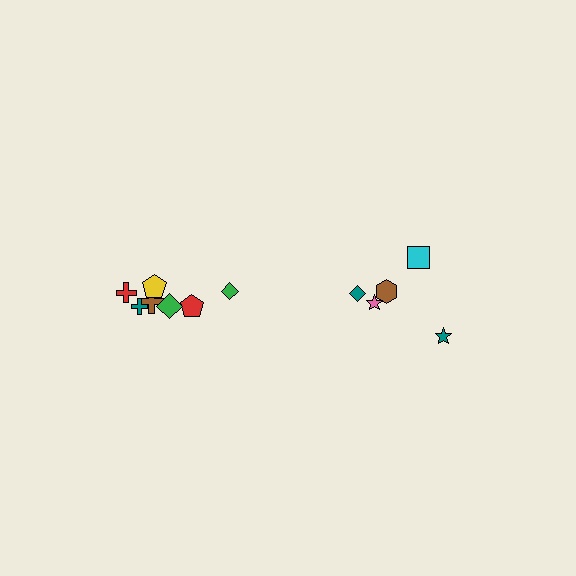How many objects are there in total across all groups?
There are 12 objects.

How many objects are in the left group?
There are 7 objects.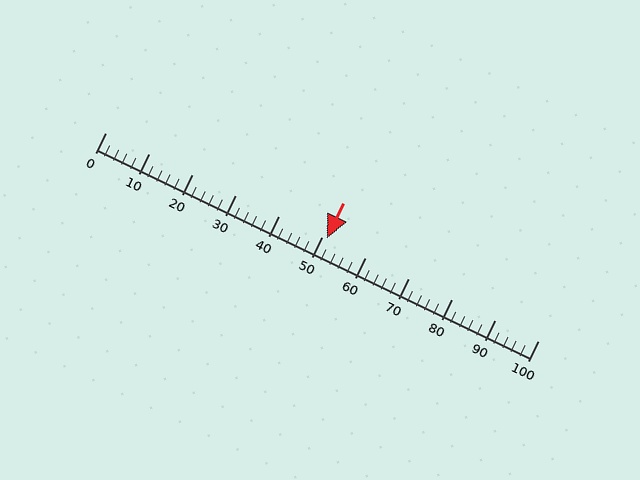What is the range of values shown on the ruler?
The ruler shows values from 0 to 100.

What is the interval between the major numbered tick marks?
The major tick marks are spaced 10 units apart.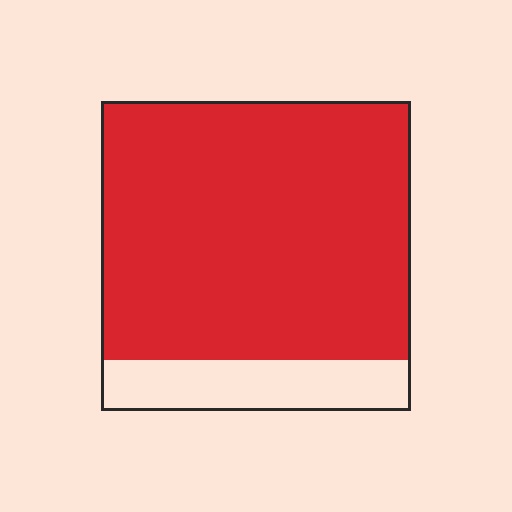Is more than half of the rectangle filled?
Yes.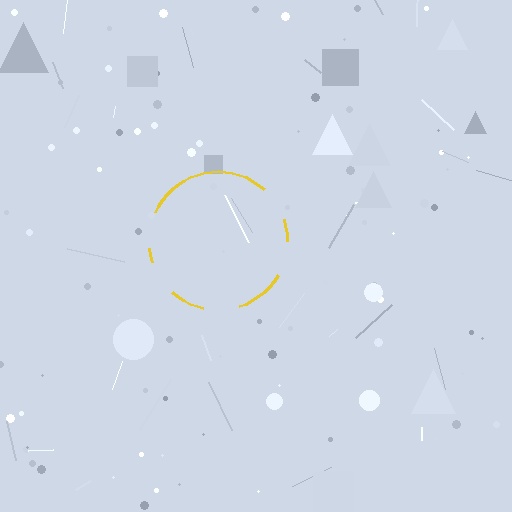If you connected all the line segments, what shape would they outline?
They would outline a circle.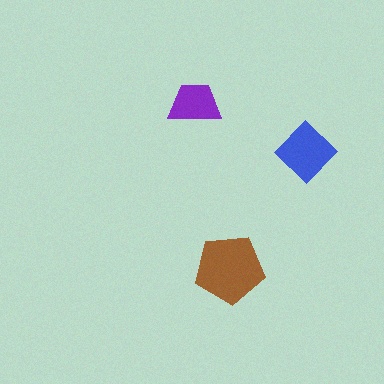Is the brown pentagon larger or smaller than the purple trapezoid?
Larger.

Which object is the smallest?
The purple trapezoid.